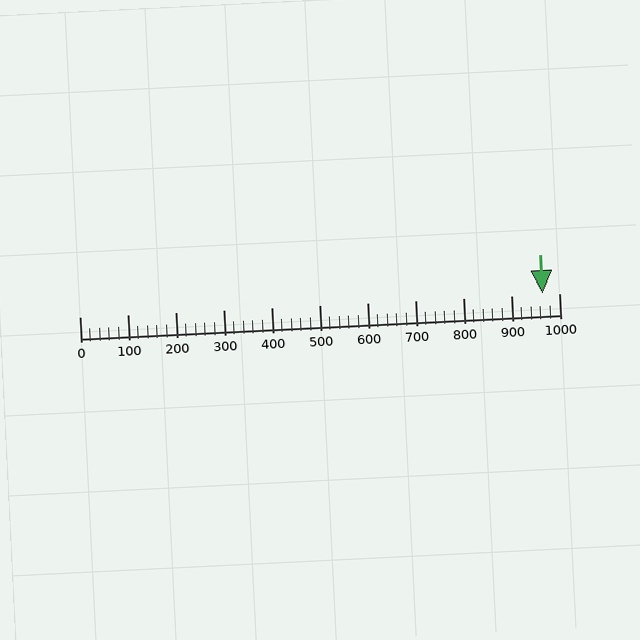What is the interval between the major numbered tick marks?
The major tick marks are spaced 100 units apart.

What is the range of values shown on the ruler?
The ruler shows values from 0 to 1000.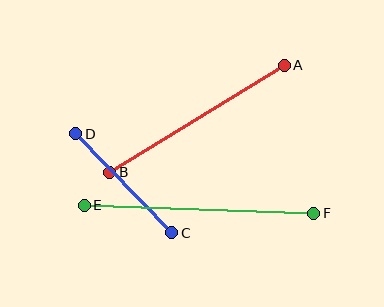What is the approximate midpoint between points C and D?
The midpoint is at approximately (124, 183) pixels.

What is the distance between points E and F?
The distance is approximately 230 pixels.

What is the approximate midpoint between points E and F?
The midpoint is at approximately (199, 209) pixels.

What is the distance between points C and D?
The distance is approximately 138 pixels.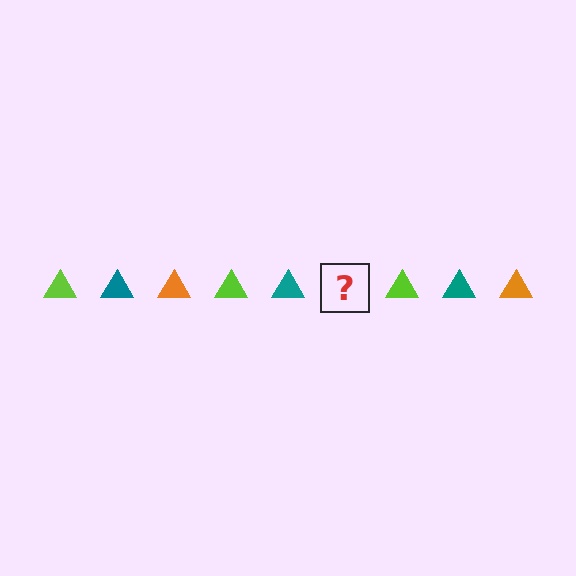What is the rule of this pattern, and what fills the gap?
The rule is that the pattern cycles through lime, teal, orange triangles. The gap should be filled with an orange triangle.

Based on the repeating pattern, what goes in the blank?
The blank should be an orange triangle.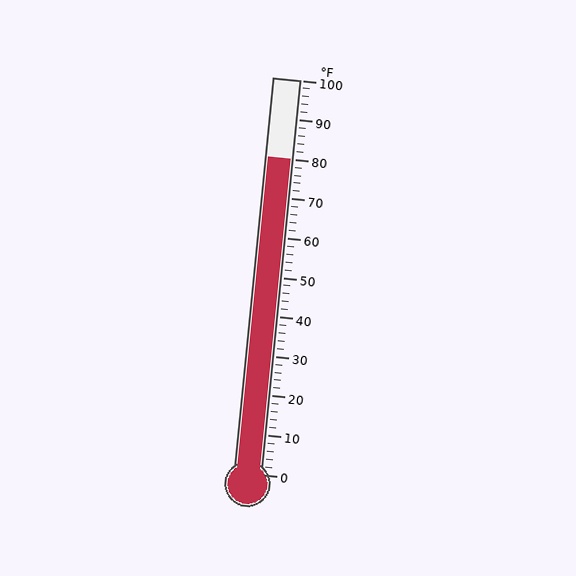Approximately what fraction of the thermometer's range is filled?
The thermometer is filled to approximately 80% of its range.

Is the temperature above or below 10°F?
The temperature is above 10°F.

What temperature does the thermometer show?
The thermometer shows approximately 80°F.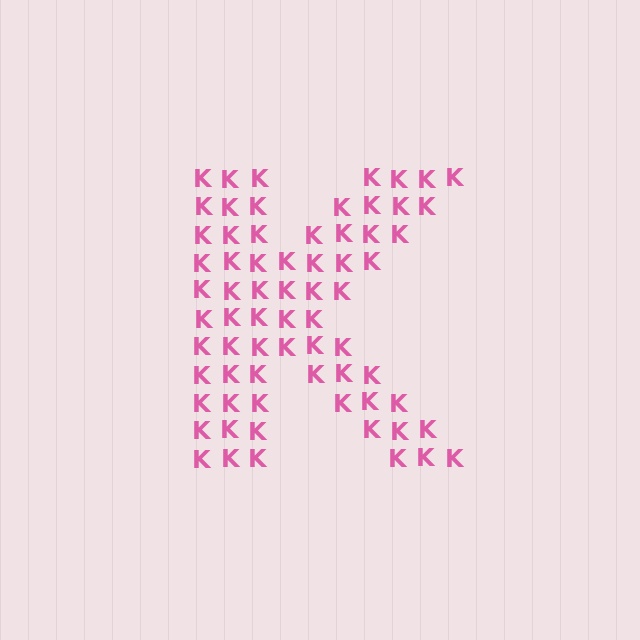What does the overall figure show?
The overall figure shows the letter K.